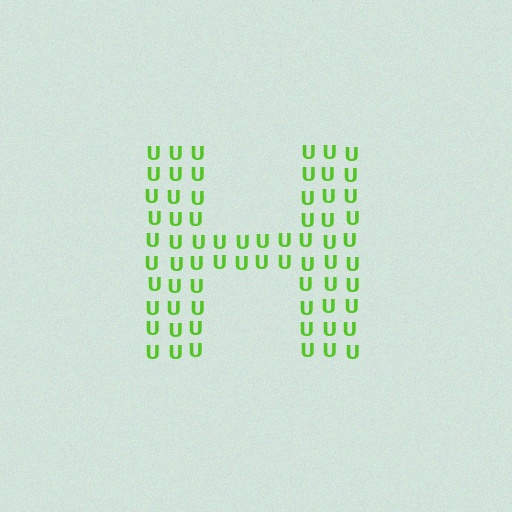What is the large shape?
The large shape is the letter H.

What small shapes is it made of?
It is made of small letter U's.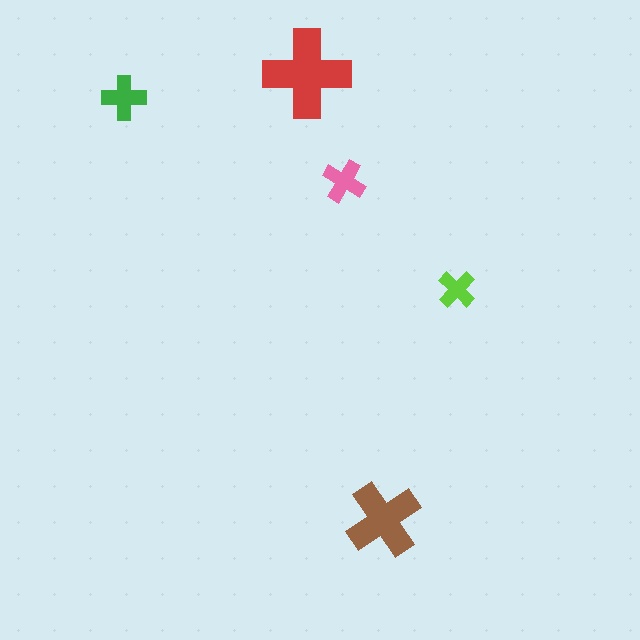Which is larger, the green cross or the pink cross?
The green one.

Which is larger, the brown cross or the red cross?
The red one.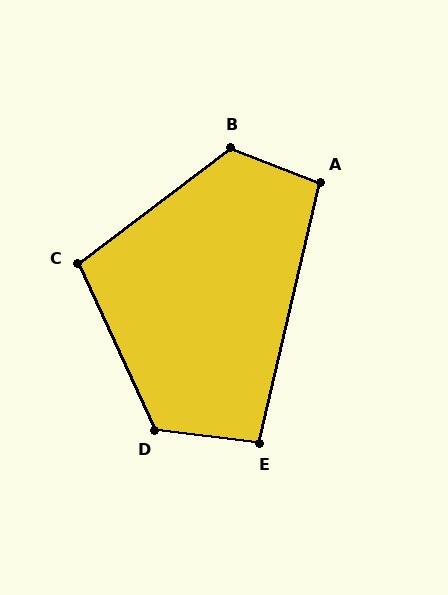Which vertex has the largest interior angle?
D, at approximately 122 degrees.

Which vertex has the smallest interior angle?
E, at approximately 96 degrees.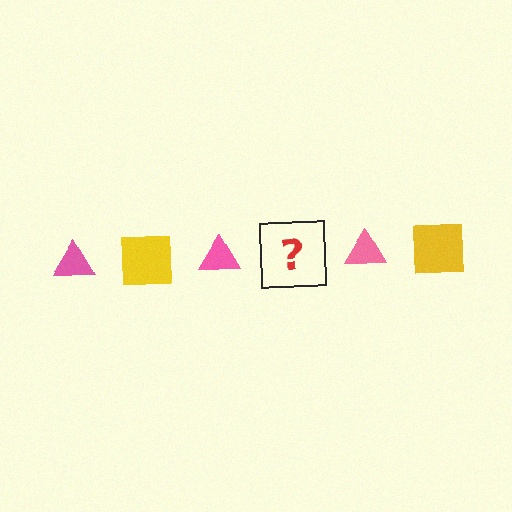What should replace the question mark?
The question mark should be replaced with a yellow square.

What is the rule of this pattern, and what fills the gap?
The rule is that the pattern alternates between pink triangle and yellow square. The gap should be filled with a yellow square.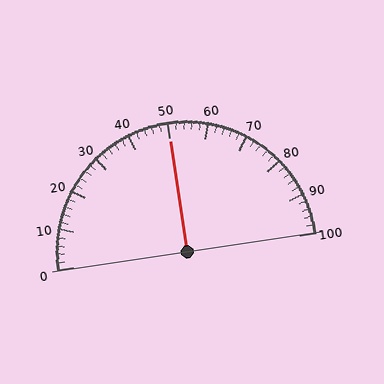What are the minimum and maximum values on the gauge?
The gauge ranges from 0 to 100.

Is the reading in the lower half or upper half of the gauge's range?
The reading is in the upper half of the range (0 to 100).